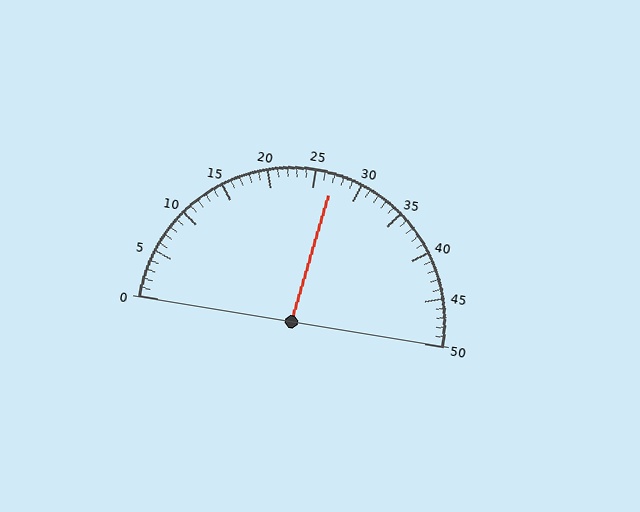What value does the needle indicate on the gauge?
The needle indicates approximately 27.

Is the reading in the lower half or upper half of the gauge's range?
The reading is in the upper half of the range (0 to 50).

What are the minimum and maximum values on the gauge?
The gauge ranges from 0 to 50.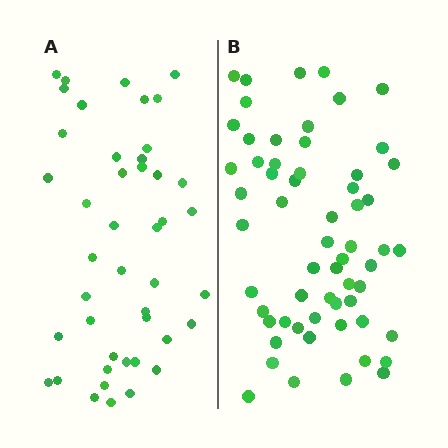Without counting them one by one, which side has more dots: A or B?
Region B (the right region) has more dots.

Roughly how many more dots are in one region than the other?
Region B has approximately 15 more dots than region A.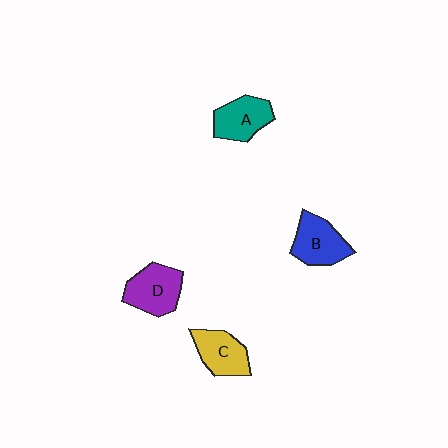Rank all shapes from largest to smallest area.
From largest to smallest: D (purple), B (blue), A (teal), C (yellow).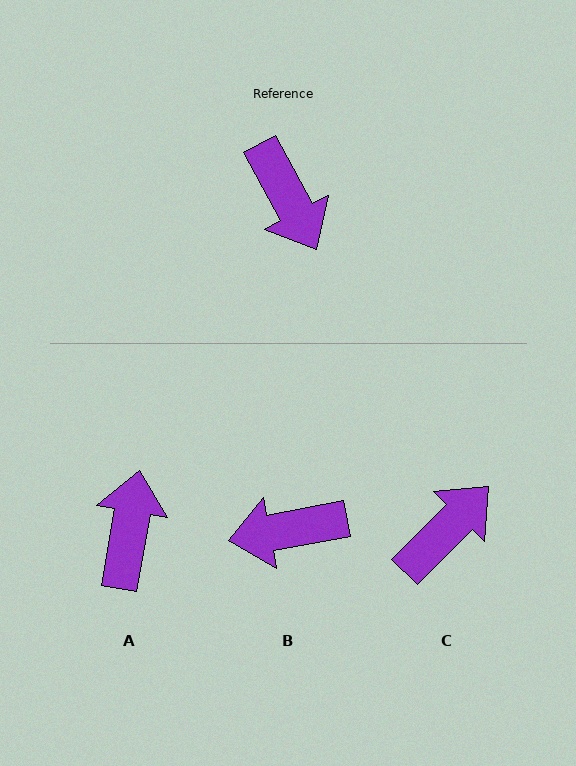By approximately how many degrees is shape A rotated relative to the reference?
Approximately 142 degrees counter-clockwise.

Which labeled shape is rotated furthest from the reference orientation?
A, about 142 degrees away.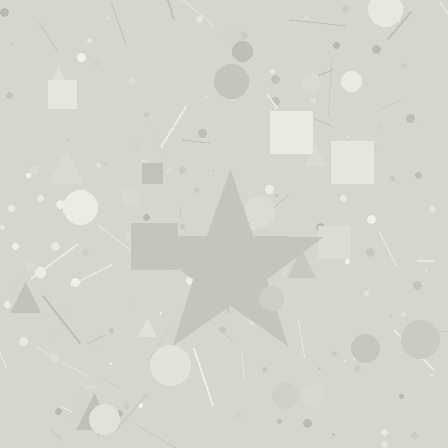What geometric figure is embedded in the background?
A star is embedded in the background.